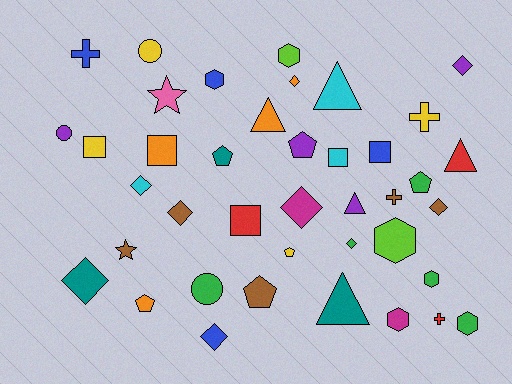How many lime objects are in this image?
There are 2 lime objects.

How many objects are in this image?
There are 40 objects.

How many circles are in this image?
There are 3 circles.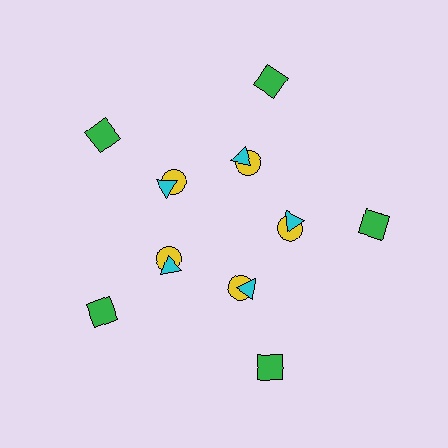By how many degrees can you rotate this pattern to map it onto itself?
The pattern maps onto itself every 72 degrees of rotation.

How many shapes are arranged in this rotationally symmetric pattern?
There are 15 shapes, arranged in 5 groups of 3.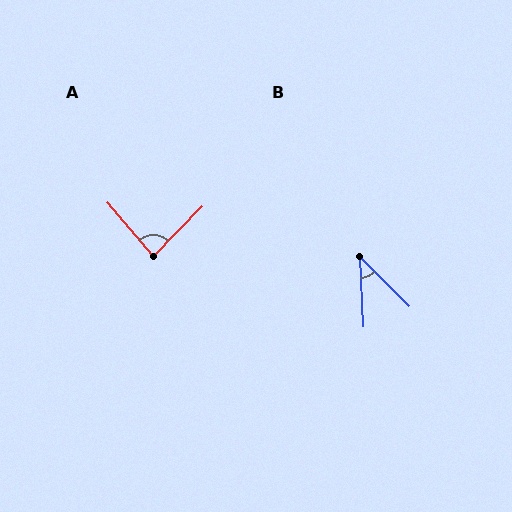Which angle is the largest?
A, at approximately 84 degrees.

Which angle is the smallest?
B, at approximately 42 degrees.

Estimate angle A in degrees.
Approximately 84 degrees.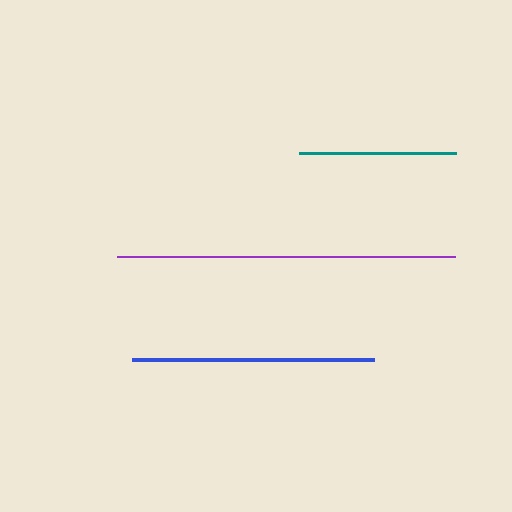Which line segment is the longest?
The purple line is the longest at approximately 339 pixels.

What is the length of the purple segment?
The purple segment is approximately 339 pixels long.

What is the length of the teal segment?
The teal segment is approximately 157 pixels long.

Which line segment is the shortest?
The teal line is the shortest at approximately 157 pixels.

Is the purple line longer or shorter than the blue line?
The purple line is longer than the blue line.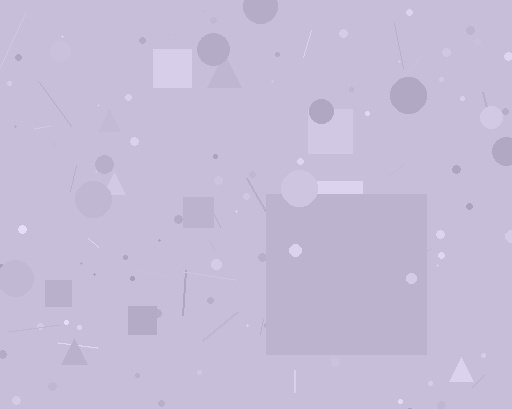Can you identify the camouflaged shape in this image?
The camouflaged shape is a square.